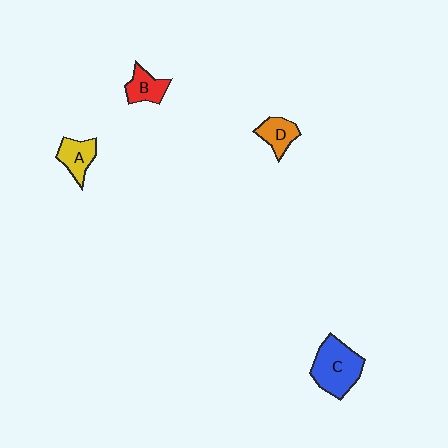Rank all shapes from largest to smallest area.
From largest to smallest: C (blue), A (yellow), B (red), D (orange).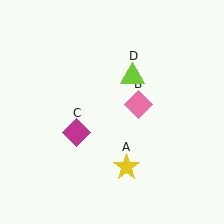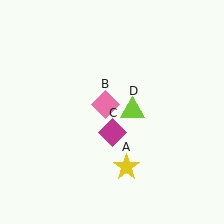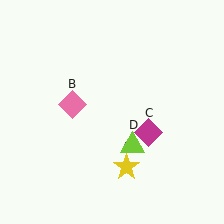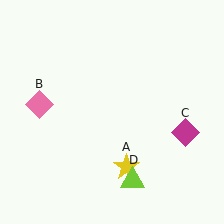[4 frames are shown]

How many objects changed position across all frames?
3 objects changed position: pink diamond (object B), magenta diamond (object C), lime triangle (object D).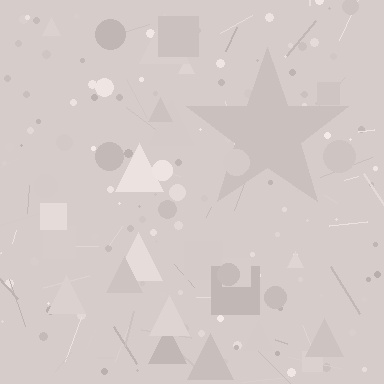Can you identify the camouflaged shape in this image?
The camouflaged shape is a star.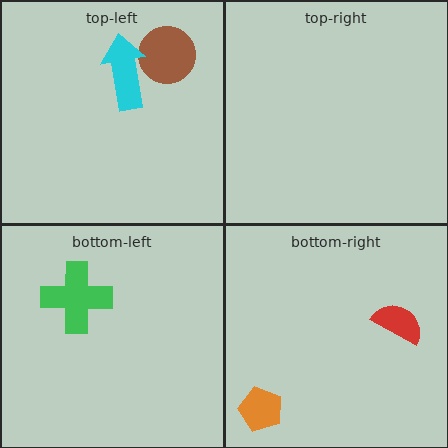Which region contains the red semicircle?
The bottom-right region.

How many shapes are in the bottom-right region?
2.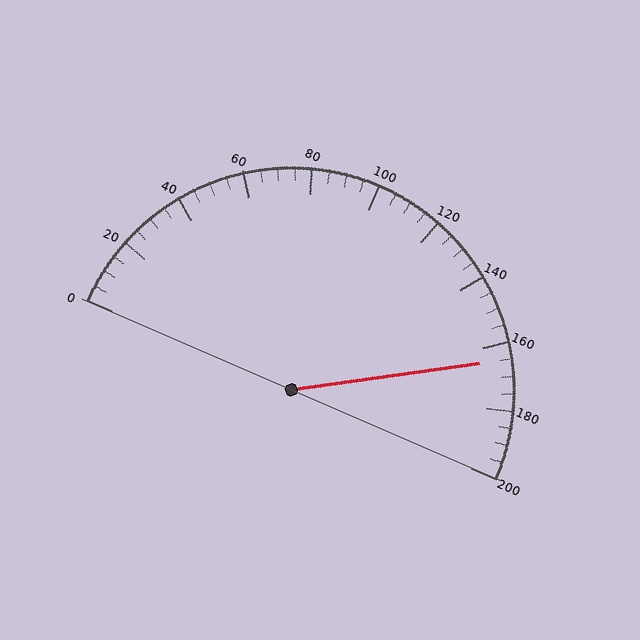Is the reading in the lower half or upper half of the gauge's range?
The reading is in the upper half of the range (0 to 200).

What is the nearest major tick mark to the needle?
The nearest major tick mark is 160.